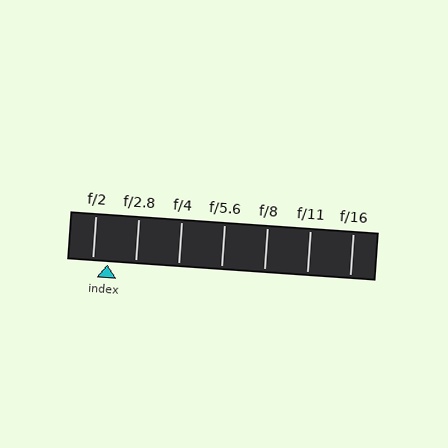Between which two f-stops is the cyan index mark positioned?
The index mark is between f/2 and f/2.8.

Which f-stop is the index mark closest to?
The index mark is closest to f/2.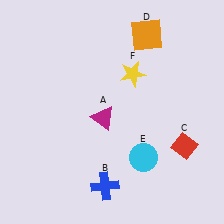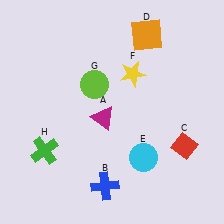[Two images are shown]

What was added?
A lime circle (G), a green cross (H) were added in Image 2.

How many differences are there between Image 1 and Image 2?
There are 2 differences between the two images.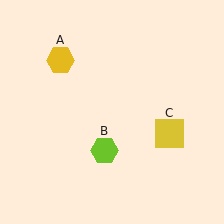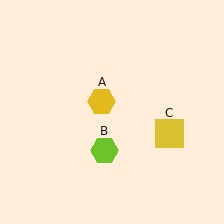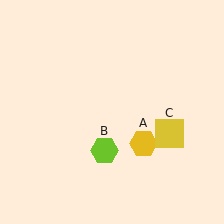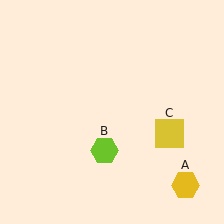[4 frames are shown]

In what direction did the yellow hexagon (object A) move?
The yellow hexagon (object A) moved down and to the right.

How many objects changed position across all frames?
1 object changed position: yellow hexagon (object A).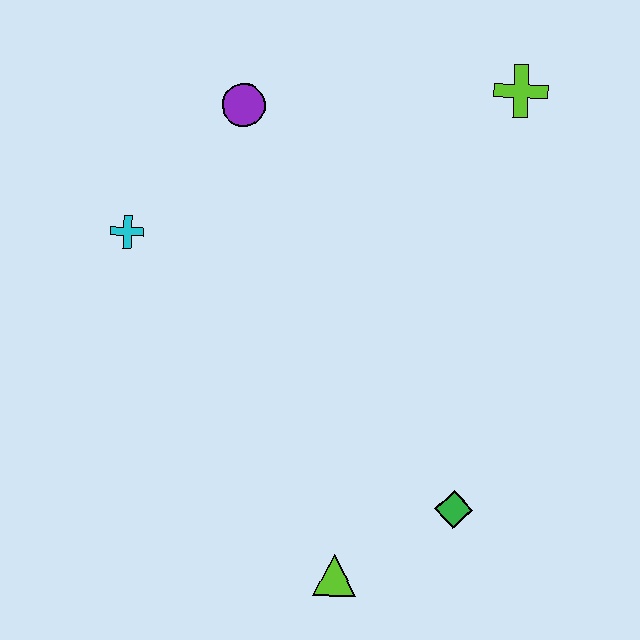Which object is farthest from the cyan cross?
The green diamond is farthest from the cyan cross.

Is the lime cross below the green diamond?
No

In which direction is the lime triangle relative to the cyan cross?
The lime triangle is below the cyan cross.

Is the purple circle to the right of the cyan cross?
Yes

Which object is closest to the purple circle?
The cyan cross is closest to the purple circle.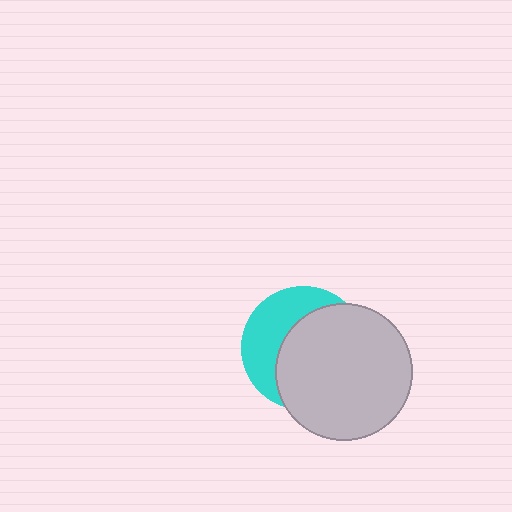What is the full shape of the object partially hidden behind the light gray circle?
The partially hidden object is a cyan circle.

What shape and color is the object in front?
The object in front is a light gray circle.